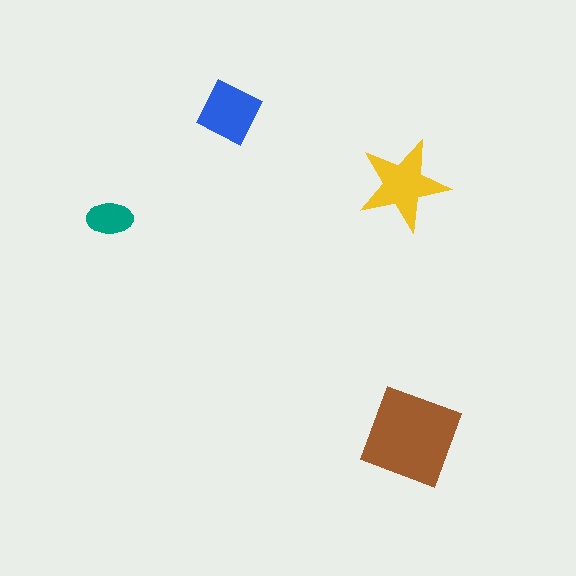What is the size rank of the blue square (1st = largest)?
3rd.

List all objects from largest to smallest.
The brown diamond, the yellow star, the blue square, the teal ellipse.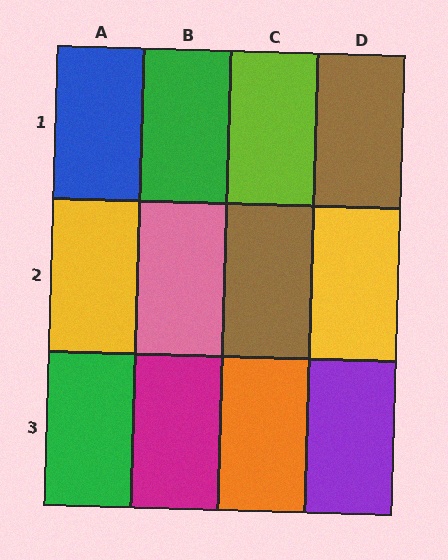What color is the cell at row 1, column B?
Green.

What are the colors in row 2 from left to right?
Yellow, pink, brown, yellow.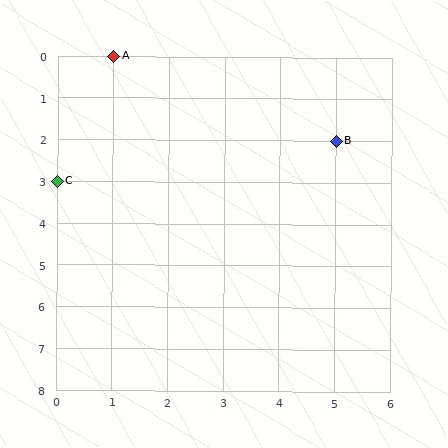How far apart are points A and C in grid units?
Points A and C are 1 column and 3 rows apart (about 3.2 grid units diagonally).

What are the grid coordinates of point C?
Point C is at grid coordinates (0, 3).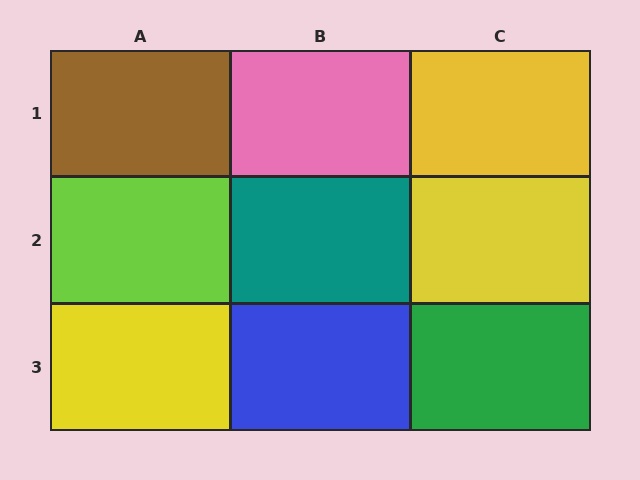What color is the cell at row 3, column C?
Green.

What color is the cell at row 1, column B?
Pink.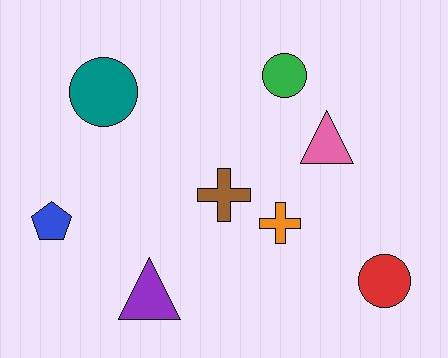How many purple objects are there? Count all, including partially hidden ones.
There is 1 purple object.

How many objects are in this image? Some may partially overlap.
There are 8 objects.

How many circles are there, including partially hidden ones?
There are 3 circles.